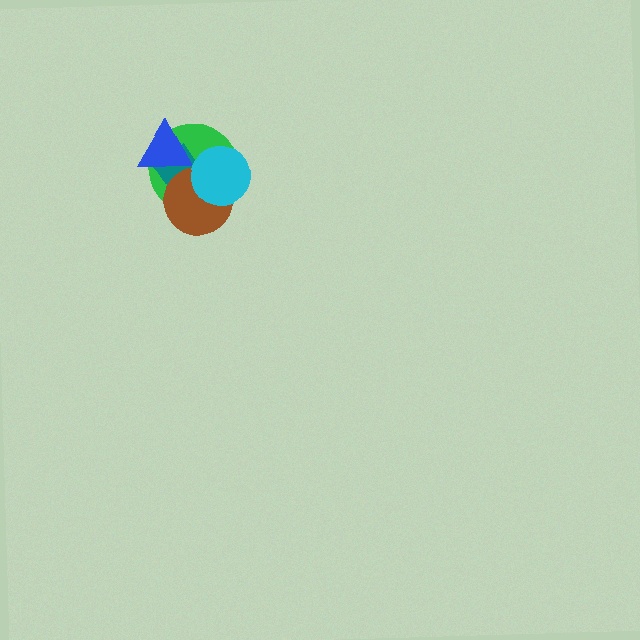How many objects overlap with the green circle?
4 objects overlap with the green circle.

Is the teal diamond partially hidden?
Yes, it is partially covered by another shape.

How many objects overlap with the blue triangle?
2 objects overlap with the blue triangle.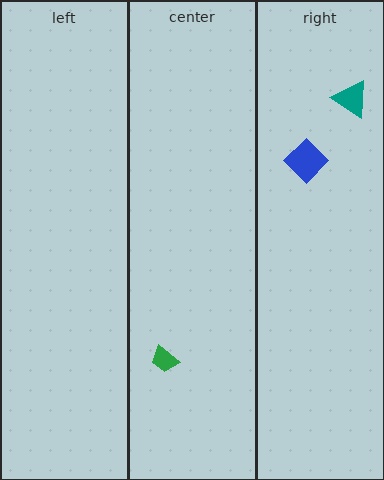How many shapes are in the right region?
2.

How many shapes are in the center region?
1.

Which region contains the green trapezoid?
The center region.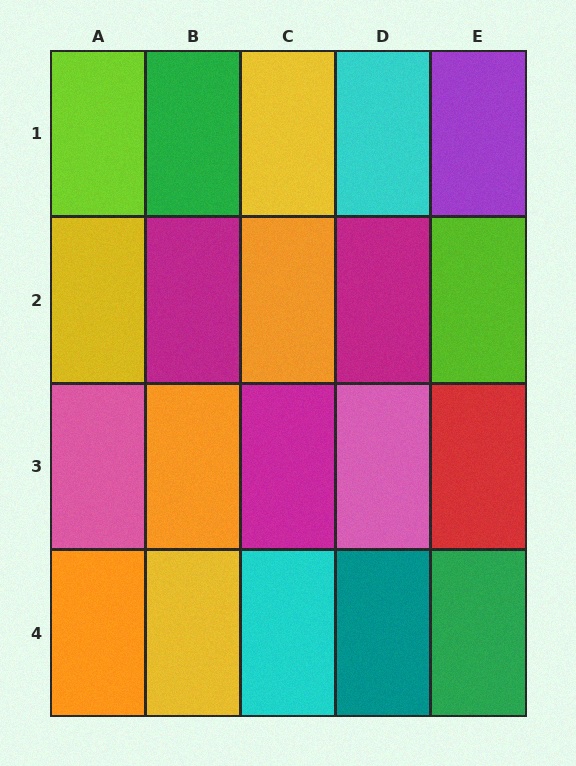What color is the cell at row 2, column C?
Orange.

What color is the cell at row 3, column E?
Red.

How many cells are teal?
1 cell is teal.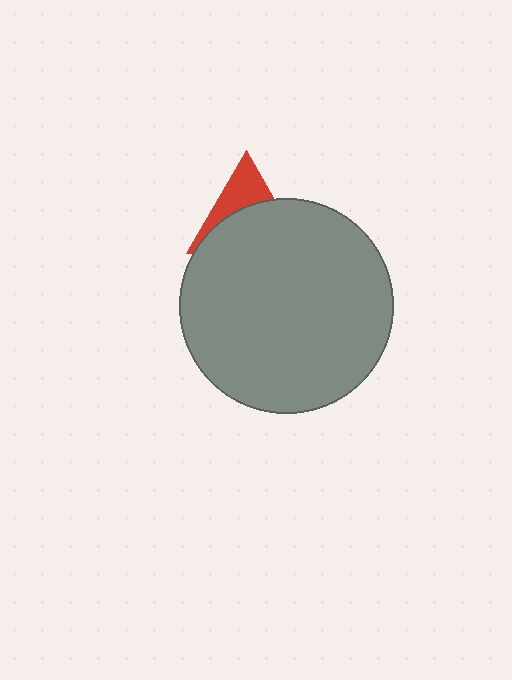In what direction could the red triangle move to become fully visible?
The red triangle could move up. That would shift it out from behind the gray circle entirely.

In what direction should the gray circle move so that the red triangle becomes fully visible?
The gray circle should move down. That is the shortest direction to clear the overlap and leave the red triangle fully visible.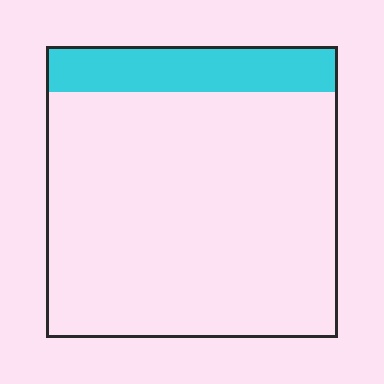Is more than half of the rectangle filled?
No.